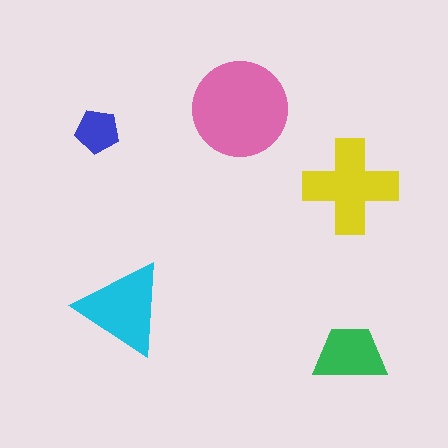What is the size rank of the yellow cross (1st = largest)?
2nd.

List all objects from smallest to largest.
The blue pentagon, the green trapezoid, the cyan triangle, the yellow cross, the pink circle.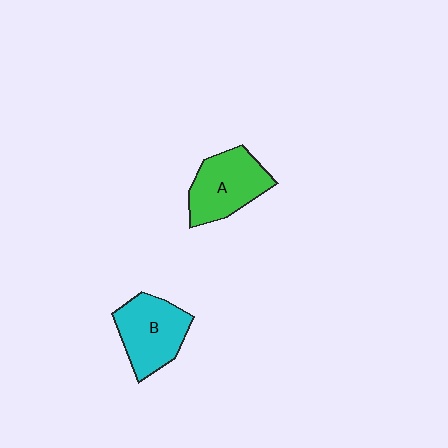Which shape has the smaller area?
Shape B (cyan).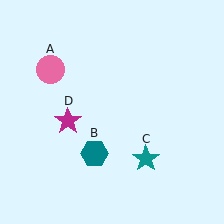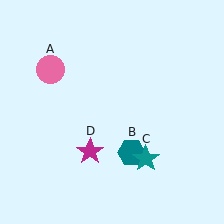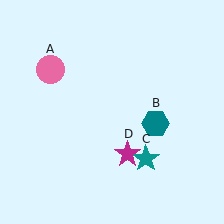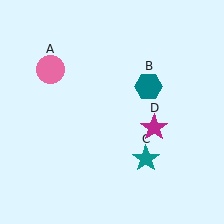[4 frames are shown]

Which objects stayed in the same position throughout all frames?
Pink circle (object A) and teal star (object C) remained stationary.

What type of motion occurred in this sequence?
The teal hexagon (object B), magenta star (object D) rotated counterclockwise around the center of the scene.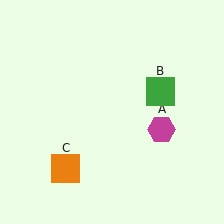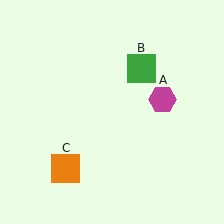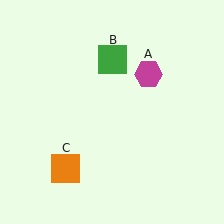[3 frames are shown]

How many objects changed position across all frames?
2 objects changed position: magenta hexagon (object A), green square (object B).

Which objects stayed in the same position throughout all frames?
Orange square (object C) remained stationary.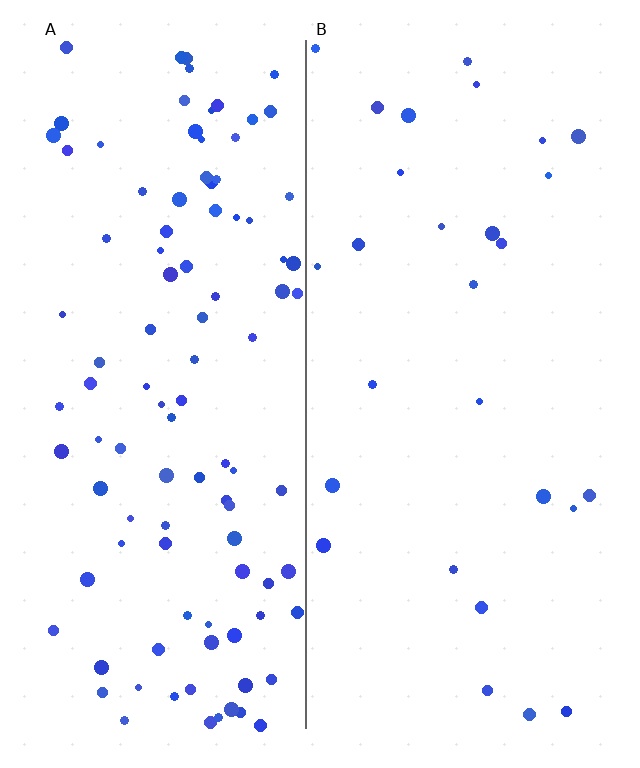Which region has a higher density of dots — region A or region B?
A (the left).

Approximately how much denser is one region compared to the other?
Approximately 3.7× — region A over region B.